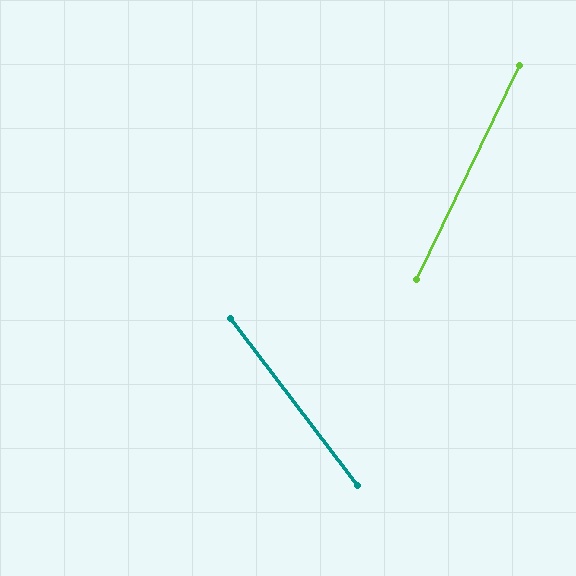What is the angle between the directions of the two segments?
Approximately 63 degrees.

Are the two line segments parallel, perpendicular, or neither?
Neither parallel nor perpendicular — they differ by about 63°.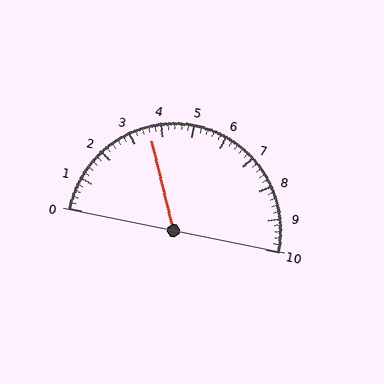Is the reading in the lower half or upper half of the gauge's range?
The reading is in the lower half of the range (0 to 10).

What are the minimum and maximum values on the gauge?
The gauge ranges from 0 to 10.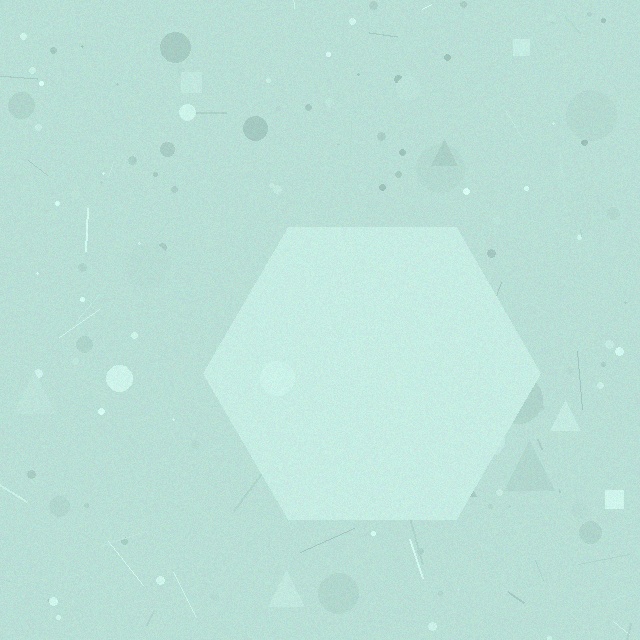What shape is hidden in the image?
A hexagon is hidden in the image.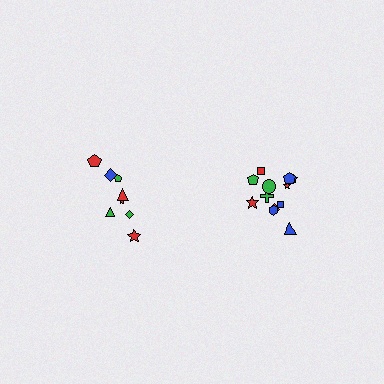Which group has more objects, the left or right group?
The right group.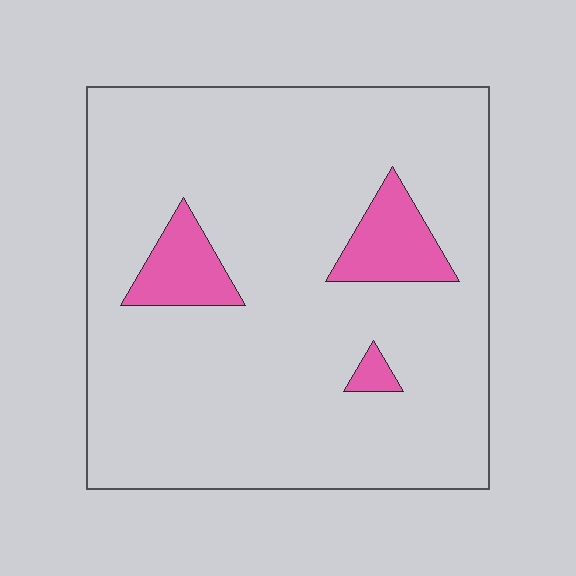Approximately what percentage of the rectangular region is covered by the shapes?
Approximately 10%.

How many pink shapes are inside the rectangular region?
3.